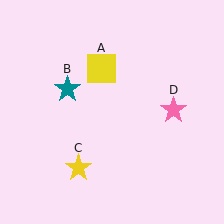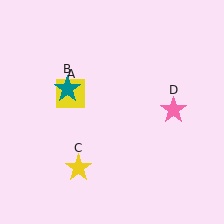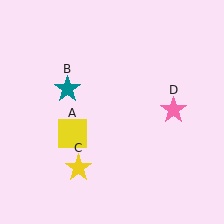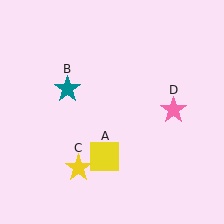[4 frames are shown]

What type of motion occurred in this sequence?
The yellow square (object A) rotated counterclockwise around the center of the scene.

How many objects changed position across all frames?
1 object changed position: yellow square (object A).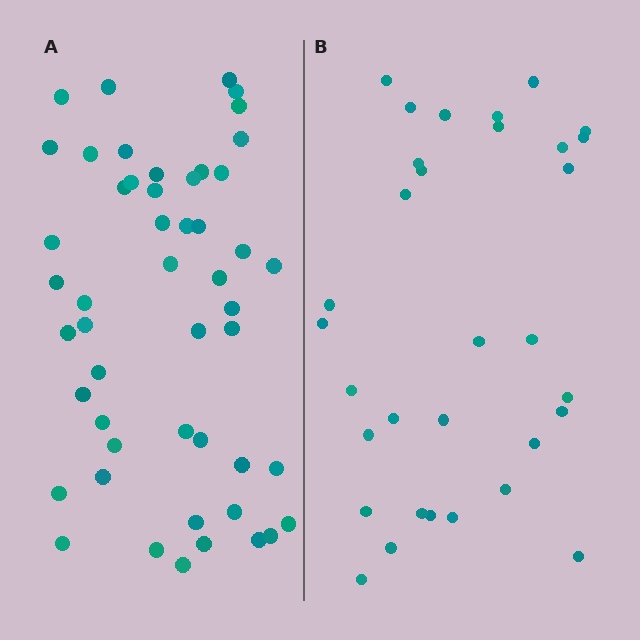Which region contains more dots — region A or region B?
Region A (the left region) has more dots.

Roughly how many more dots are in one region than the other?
Region A has approximately 20 more dots than region B.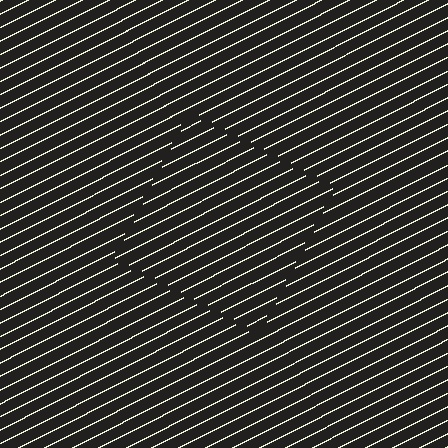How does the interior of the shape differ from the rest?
The interior of the shape contains the same grating, shifted by half a period — the contour is defined by the phase discontinuity where line-ends from the inner and outer gratings abut.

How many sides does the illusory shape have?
4 sides — the line-ends trace a square.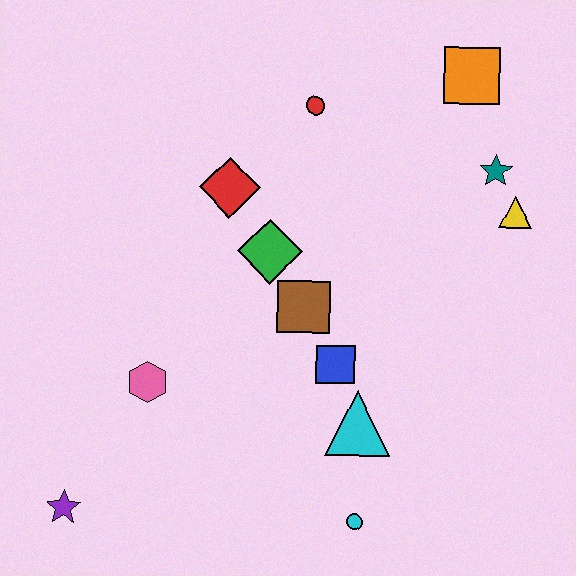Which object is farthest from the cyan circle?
The orange square is farthest from the cyan circle.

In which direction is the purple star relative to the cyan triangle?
The purple star is to the left of the cyan triangle.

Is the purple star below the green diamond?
Yes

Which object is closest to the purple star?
The pink hexagon is closest to the purple star.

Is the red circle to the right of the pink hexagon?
Yes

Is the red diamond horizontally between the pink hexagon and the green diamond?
Yes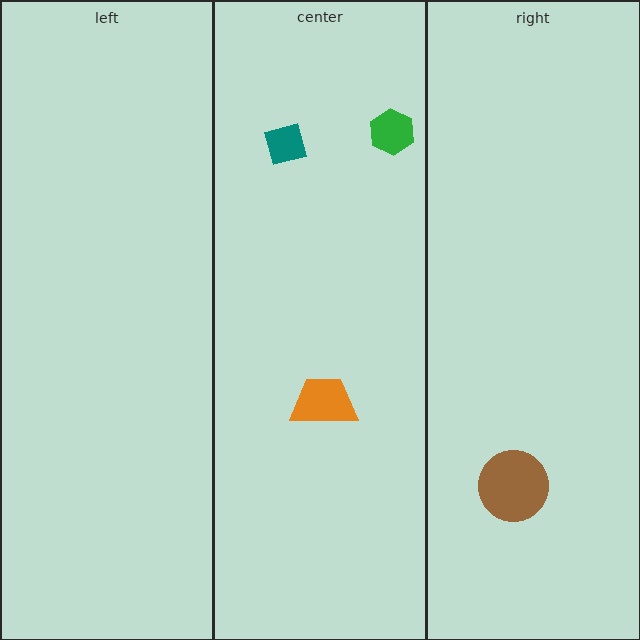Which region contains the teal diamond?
The center region.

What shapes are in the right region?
The brown circle.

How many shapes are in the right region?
1.